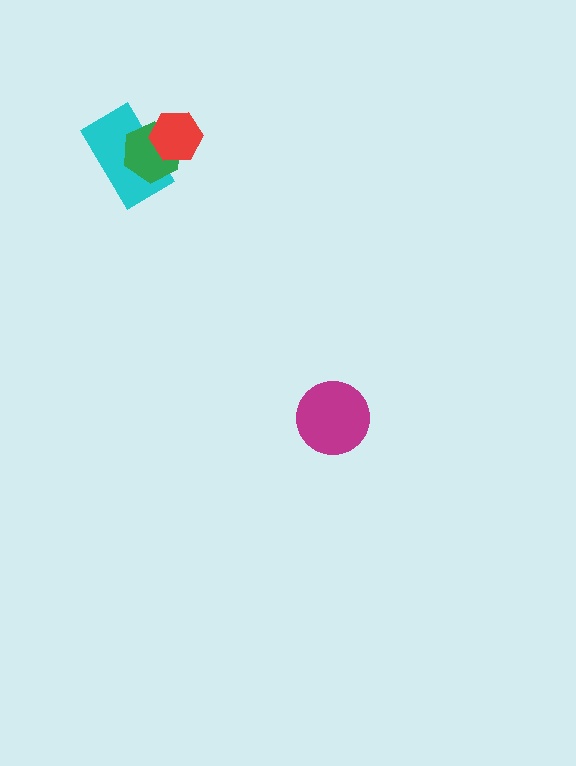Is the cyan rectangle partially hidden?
Yes, it is partially covered by another shape.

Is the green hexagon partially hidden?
Yes, it is partially covered by another shape.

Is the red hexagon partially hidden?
No, no other shape covers it.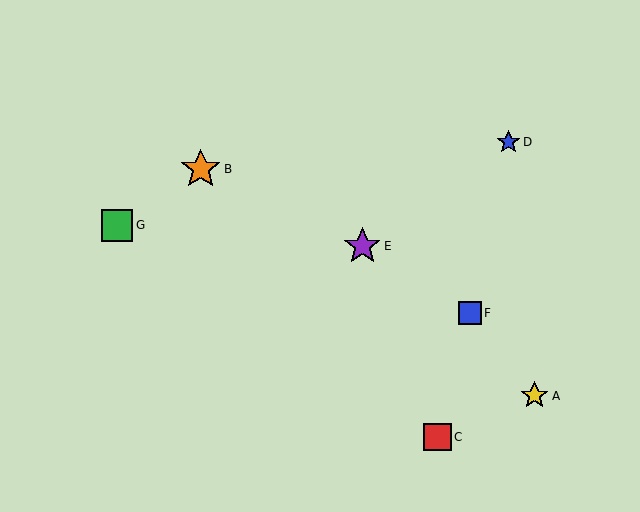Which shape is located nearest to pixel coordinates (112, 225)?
The green square (labeled G) at (117, 225) is nearest to that location.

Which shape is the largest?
The orange star (labeled B) is the largest.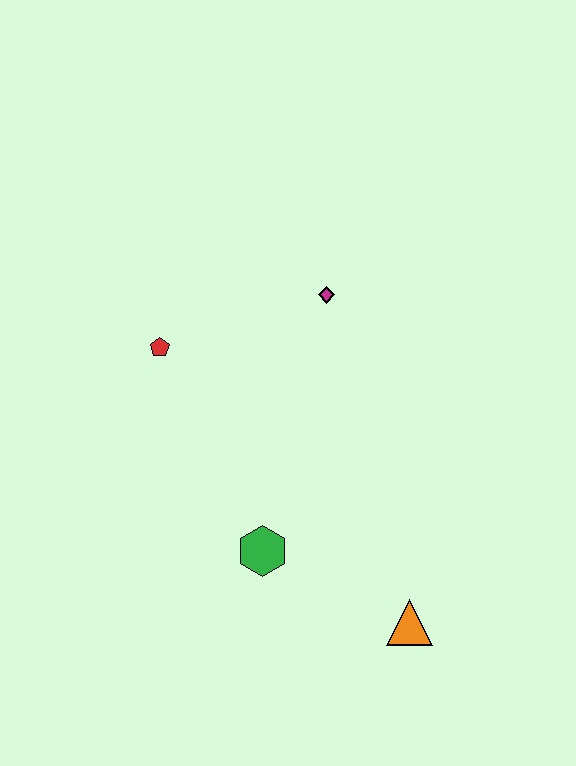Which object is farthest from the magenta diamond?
The orange triangle is farthest from the magenta diamond.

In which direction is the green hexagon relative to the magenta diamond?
The green hexagon is below the magenta diamond.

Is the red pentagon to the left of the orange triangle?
Yes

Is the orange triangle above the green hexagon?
No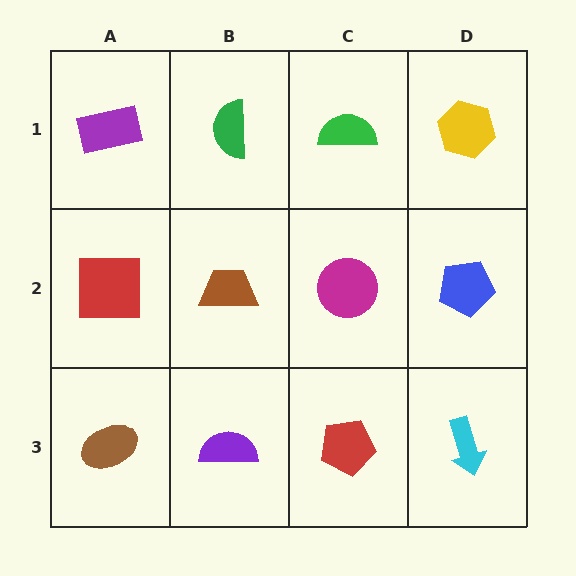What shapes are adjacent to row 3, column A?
A red square (row 2, column A), a purple semicircle (row 3, column B).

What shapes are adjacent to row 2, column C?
A green semicircle (row 1, column C), a red pentagon (row 3, column C), a brown trapezoid (row 2, column B), a blue pentagon (row 2, column D).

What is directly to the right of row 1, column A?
A green semicircle.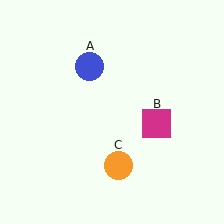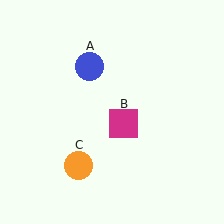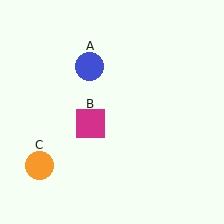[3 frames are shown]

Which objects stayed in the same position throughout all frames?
Blue circle (object A) remained stationary.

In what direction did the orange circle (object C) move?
The orange circle (object C) moved left.